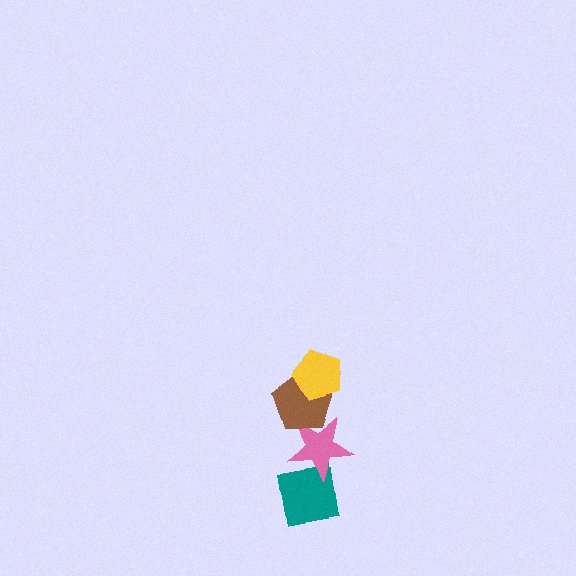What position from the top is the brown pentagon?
The brown pentagon is 2nd from the top.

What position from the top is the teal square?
The teal square is 4th from the top.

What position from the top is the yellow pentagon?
The yellow pentagon is 1st from the top.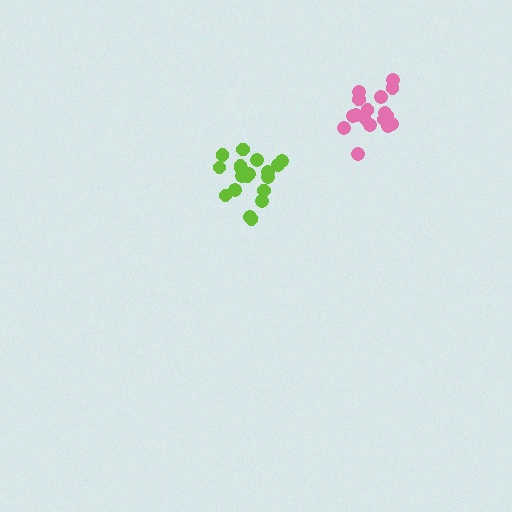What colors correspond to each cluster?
The clusters are colored: lime, pink.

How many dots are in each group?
Group 1: 20 dots, Group 2: 17 dots (37 total).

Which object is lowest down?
The lime cluster is bottommost.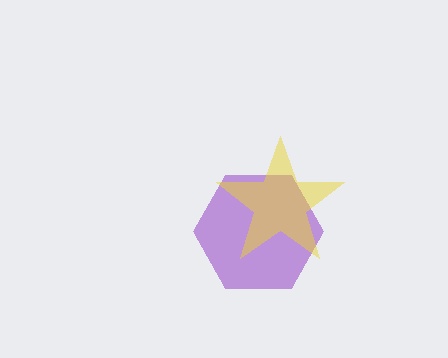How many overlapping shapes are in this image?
There are 2 overlapping shapes in the image.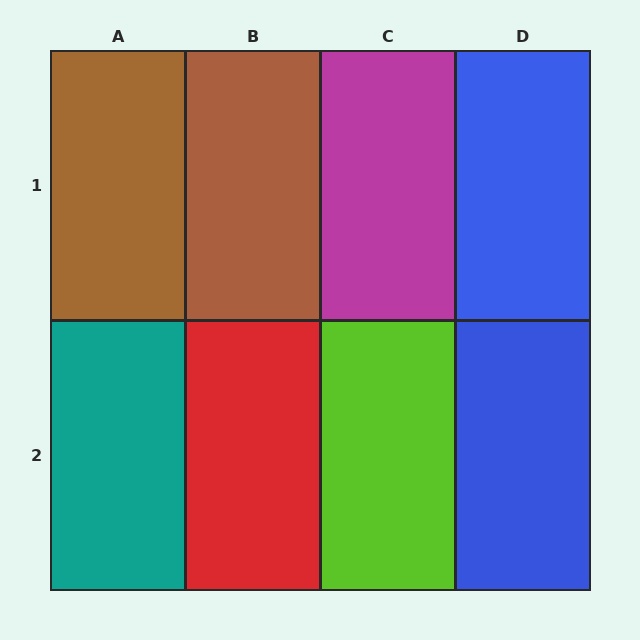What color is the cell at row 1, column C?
Magenta.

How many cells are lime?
1 cell is lime.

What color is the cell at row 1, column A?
Brown.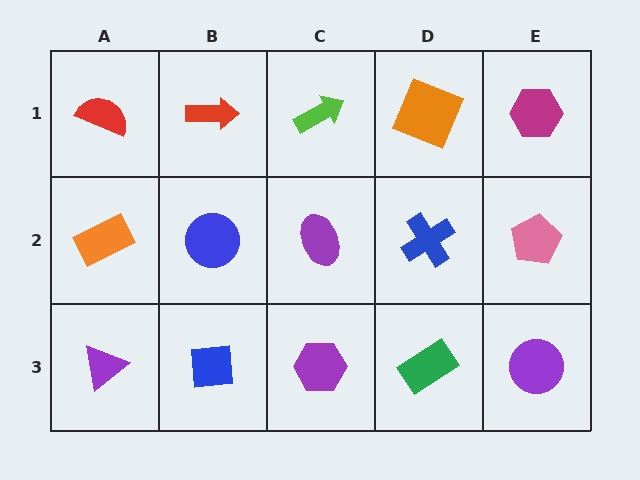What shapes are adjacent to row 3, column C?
A purple ellipse (row 2, column C), a blue square (row 3, column B), a green rectangle (row 3, column D).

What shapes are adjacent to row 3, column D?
A blue cross (row 2, column D), a purple hexagon (row 3, column C), a purple circle (row 3, column E).